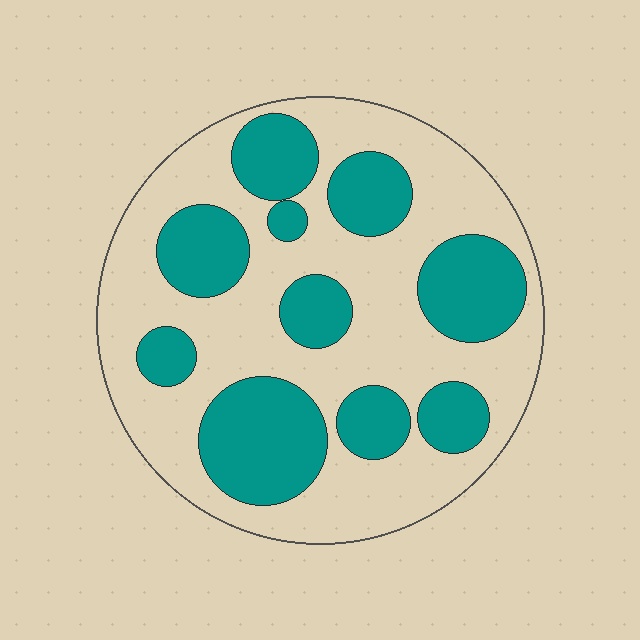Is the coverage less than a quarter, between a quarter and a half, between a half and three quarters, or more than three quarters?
Between a quarter and a half.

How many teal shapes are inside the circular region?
10.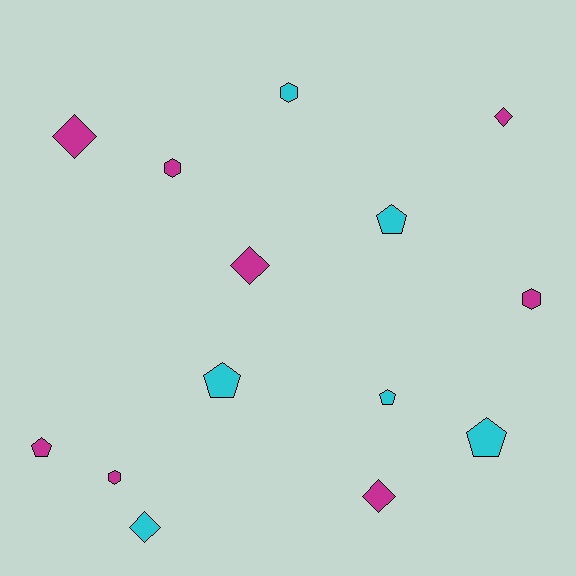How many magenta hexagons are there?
There are 3 magenta hexagons.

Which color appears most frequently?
Magenta, with 8 objects.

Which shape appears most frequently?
Pentagon, with 5 objects.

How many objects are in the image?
There are 14 objects.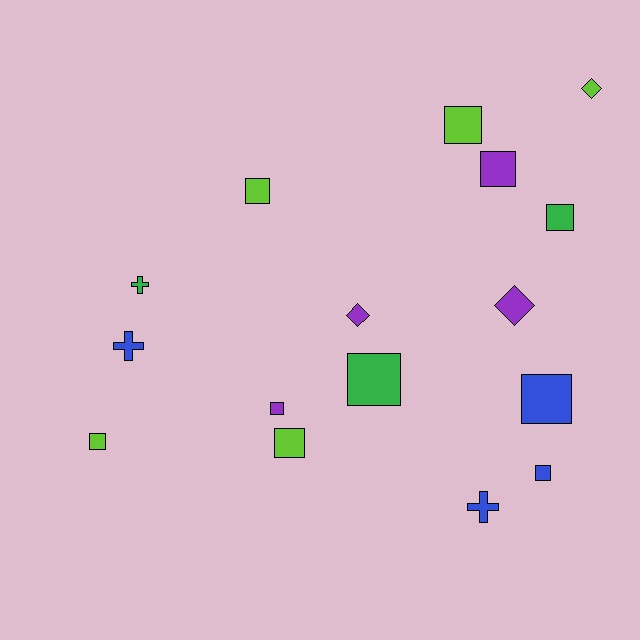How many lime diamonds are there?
There is 1 lime diamond.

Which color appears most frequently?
Lime, with 5 objects.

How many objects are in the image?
There are 16 objects.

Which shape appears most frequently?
Square, with 10 objects.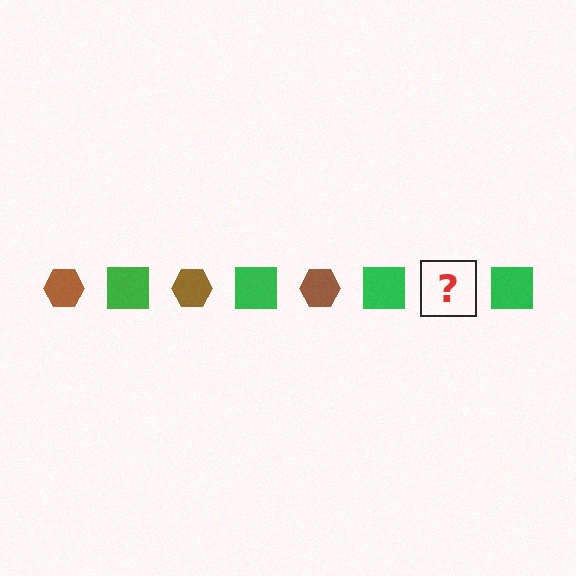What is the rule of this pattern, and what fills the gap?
The rule is that the pattern alternates between brown hexagon and green square. The gap should be filled with a brown hexagon.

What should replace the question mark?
The question mark should be replaced with a brown hexagon.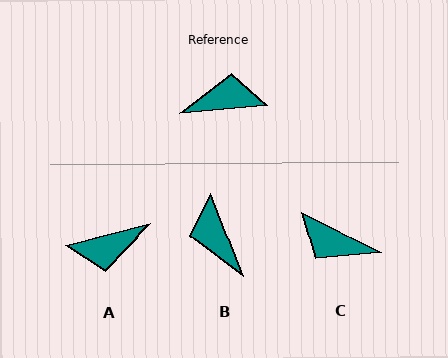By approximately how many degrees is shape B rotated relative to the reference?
Approximately 106 degrees counter-clockwise.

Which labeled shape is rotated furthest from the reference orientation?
A, about 171 degrees away.